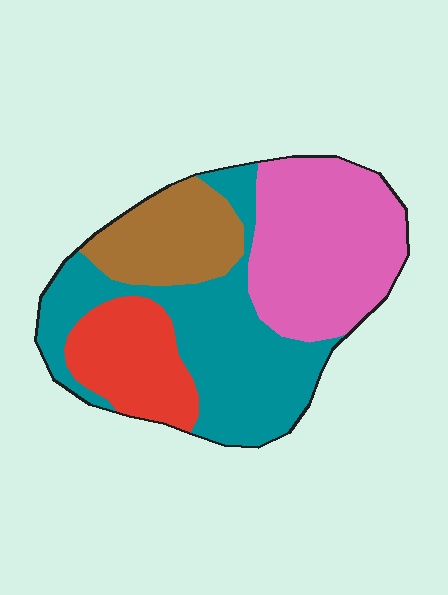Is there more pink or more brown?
Pink.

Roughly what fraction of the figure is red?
Red takes up about one sixth (1/6) of the figure.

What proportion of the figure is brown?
Brown covers 16% of the figure.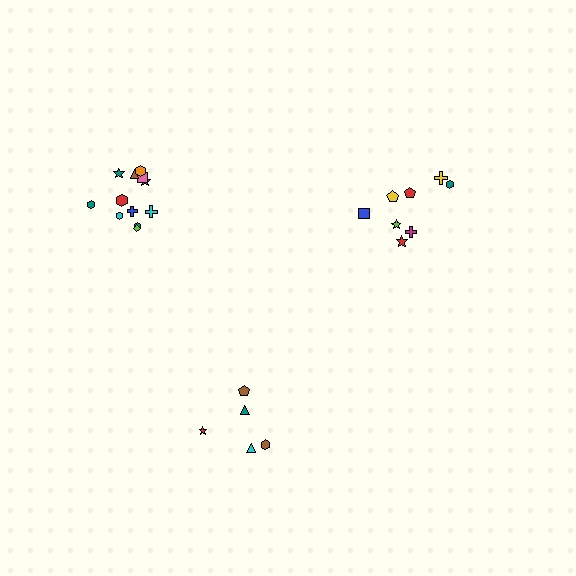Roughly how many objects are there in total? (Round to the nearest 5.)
Roughly 25 objects in total.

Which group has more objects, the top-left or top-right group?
The top-left group.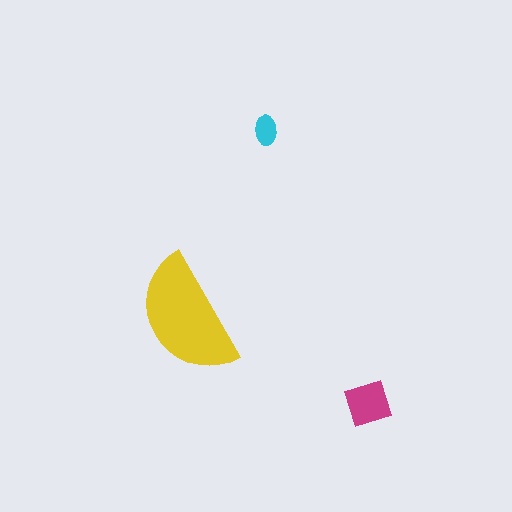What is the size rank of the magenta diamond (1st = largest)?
2nd.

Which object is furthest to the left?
The yellow semicircle is leftmost.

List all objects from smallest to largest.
The cyan ellipse, the magenta diamond, the yellow semicircle.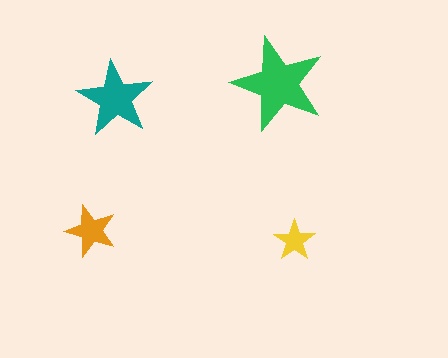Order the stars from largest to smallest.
the green one, the teal one, the orange one, the yellow one.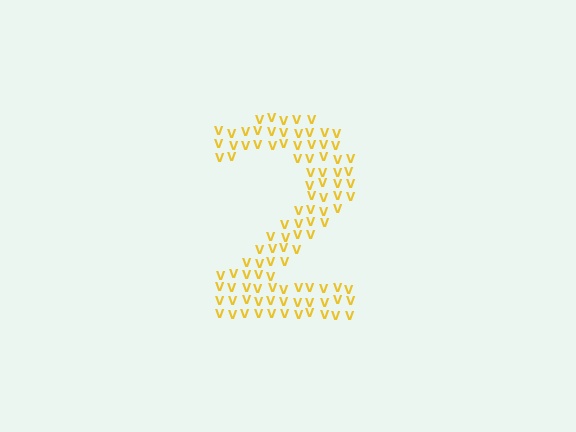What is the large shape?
The large shape is the digit 2.